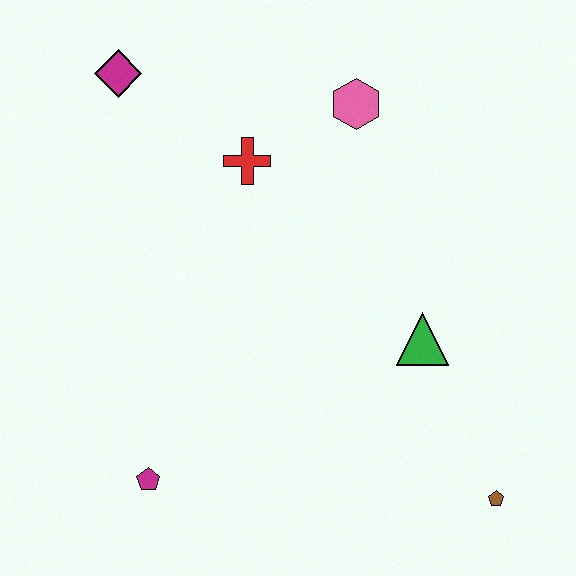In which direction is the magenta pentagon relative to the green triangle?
The magenta pentagon is to the left of the green triangle.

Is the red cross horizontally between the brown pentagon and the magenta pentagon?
Yes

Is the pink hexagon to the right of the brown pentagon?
No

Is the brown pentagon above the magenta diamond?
No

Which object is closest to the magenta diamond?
The red cross is closest to the magenta diamond.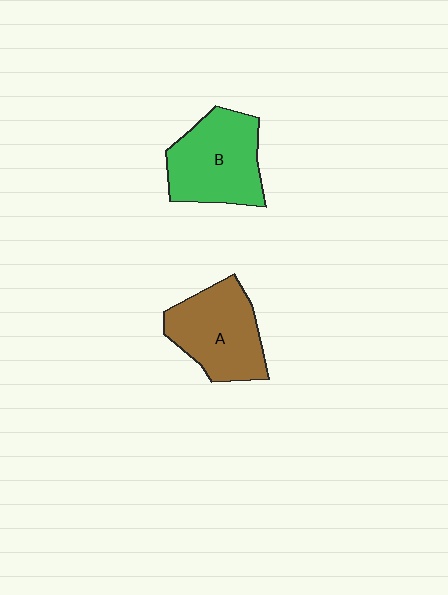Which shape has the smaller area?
Shape A (brown).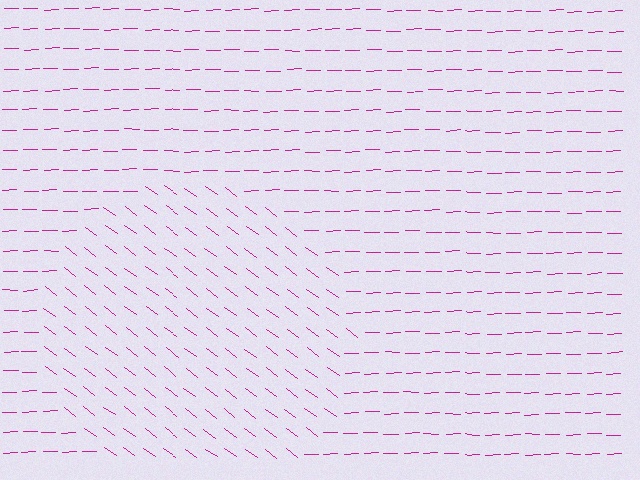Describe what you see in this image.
The image is filled with small magenta line segments. A circle region in the image has lines oriented differently from the surrounding lines, creating a visible texture boundary.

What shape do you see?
I see a circle.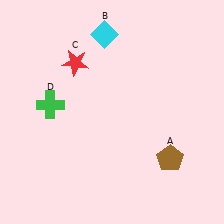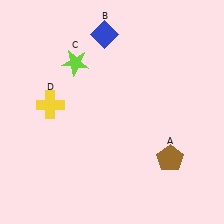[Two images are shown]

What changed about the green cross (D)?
In Image 1, D is green. In Image 2, it changed to yellow.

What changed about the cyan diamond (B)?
In Image 1, B is cyan. In Image 2, it changed to blue.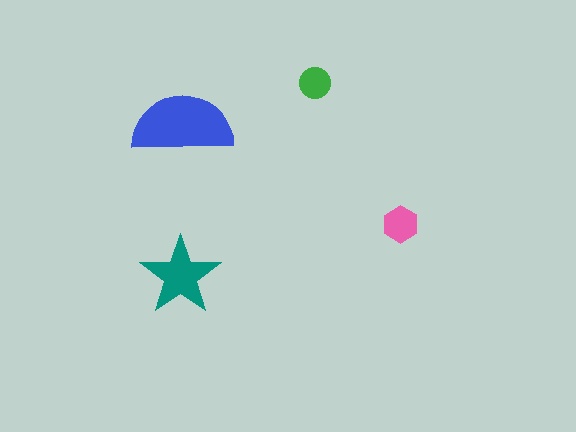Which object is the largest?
The blue semicircle.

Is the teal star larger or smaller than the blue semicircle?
Smaller.